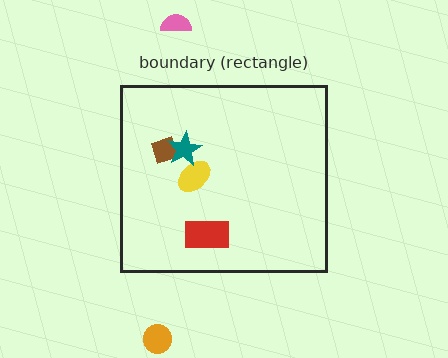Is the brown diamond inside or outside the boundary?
Inside.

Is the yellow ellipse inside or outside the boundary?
Inside.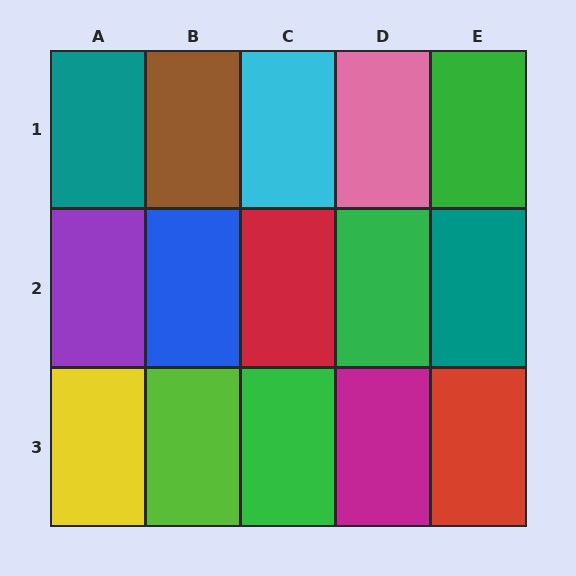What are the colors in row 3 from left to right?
Yellow, lime, green, magenta, red.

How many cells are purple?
1 cell is purple.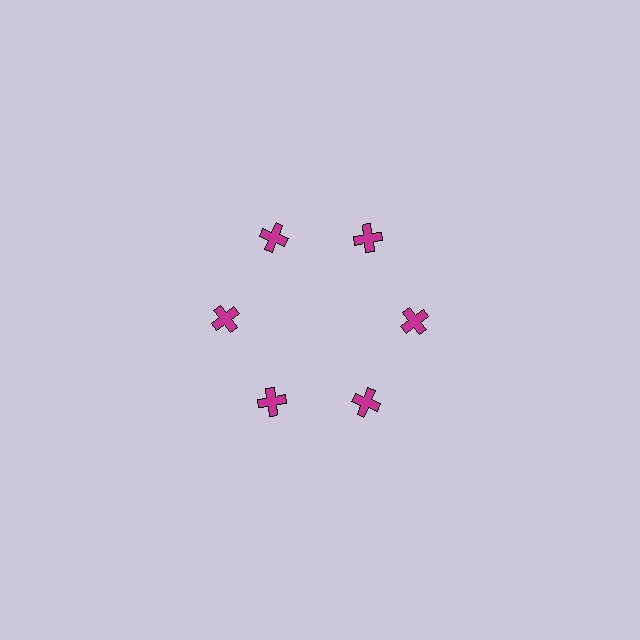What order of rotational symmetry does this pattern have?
This pattern has 6-fold rotational symmetry.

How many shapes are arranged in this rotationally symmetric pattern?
There are 6 shapes, arranged in 6 groups of 1.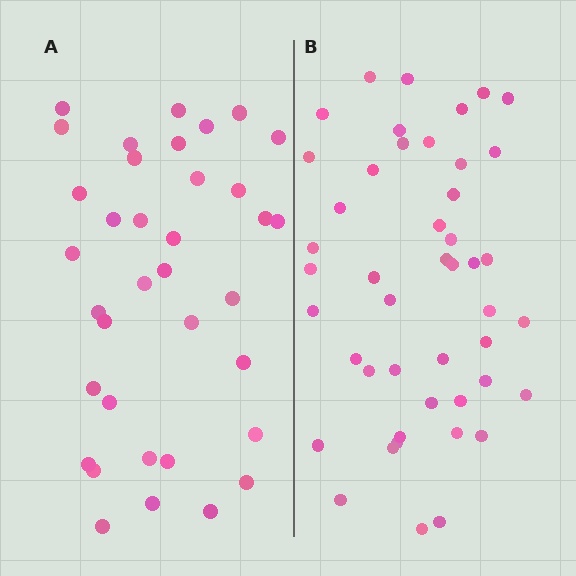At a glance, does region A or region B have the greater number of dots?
Region B (the right region) has more dots.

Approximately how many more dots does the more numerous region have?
Region B has roughly 10 or so more dots than region A.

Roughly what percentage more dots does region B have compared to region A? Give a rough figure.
About 30% more.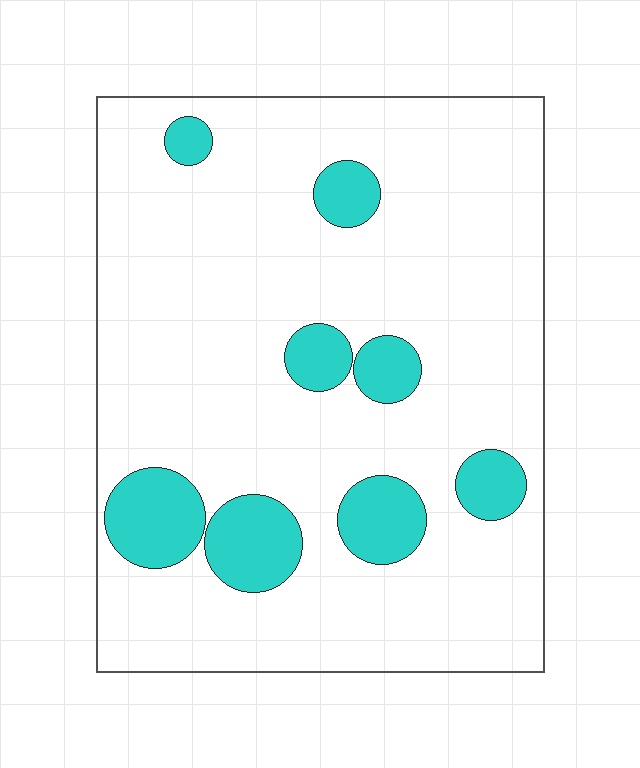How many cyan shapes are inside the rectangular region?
8.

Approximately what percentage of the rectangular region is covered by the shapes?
Approximately 15%.